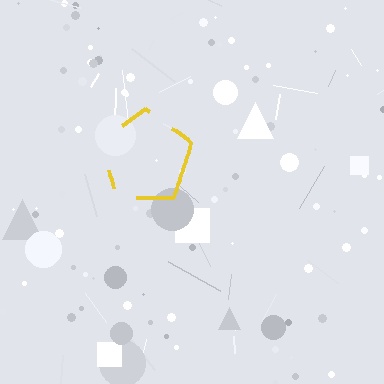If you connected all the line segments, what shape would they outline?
They would outline a pentagon.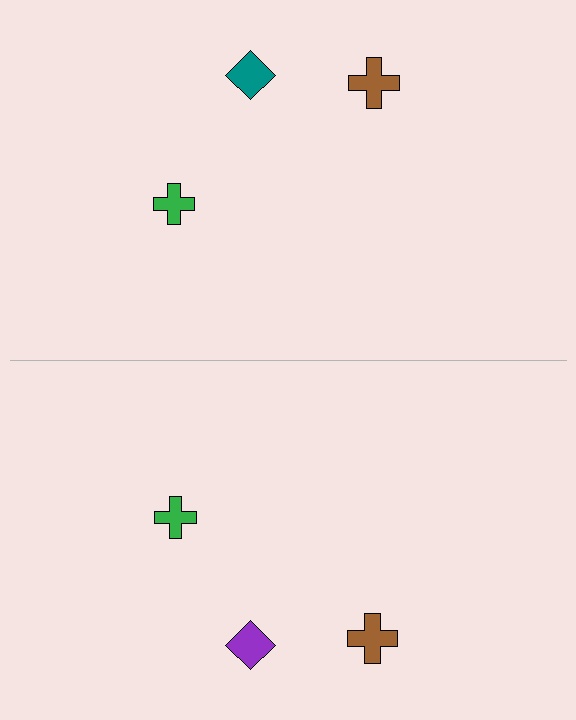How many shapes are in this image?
There are 6 shapes in this image.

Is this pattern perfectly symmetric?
No, the pattern is not perfectly symmetric. The purple diamond on the bottom side breaks the symmetry — its mirror counterpart is teal.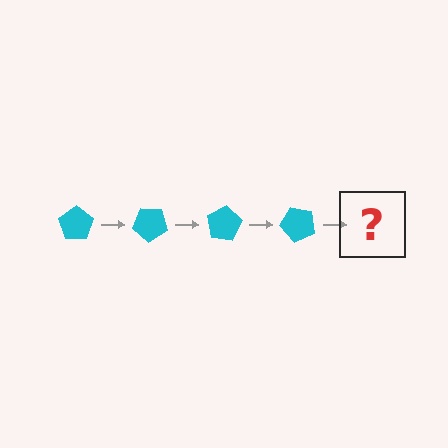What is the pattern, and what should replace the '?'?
The pattern is that the pentagon rotates 40 degrees each step. The '?' should be a cyan pentagon rotated 160 degrees.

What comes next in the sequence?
The next element should be a cyan pentagon rotated 160 degrees.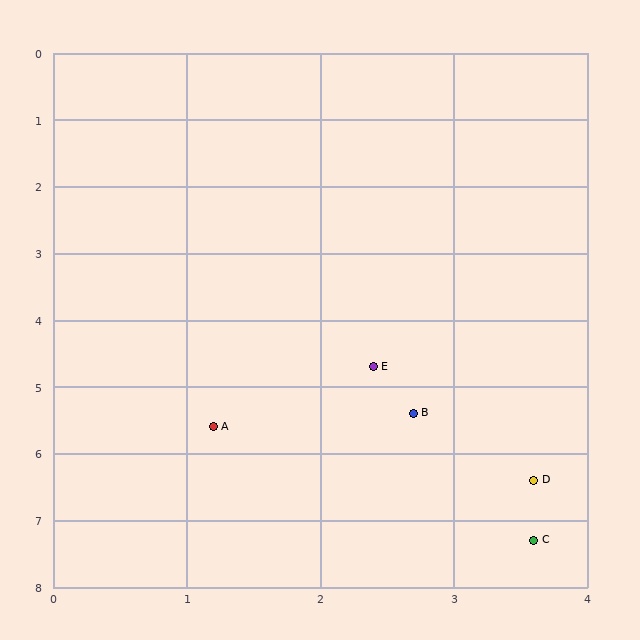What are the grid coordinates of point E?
Point E is at approximately (2.4, 4.7).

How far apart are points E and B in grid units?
Points E and B are about 0.8 grid units apart.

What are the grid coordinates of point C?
Point C is at approximately (3.6, 7.3).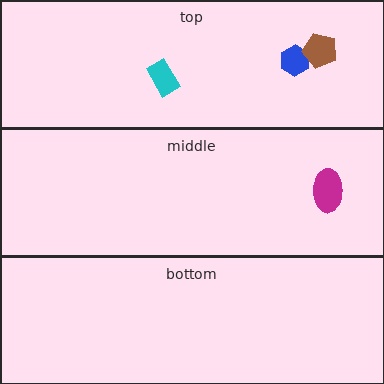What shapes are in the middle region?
The magenta ellipse.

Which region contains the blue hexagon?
The top region.